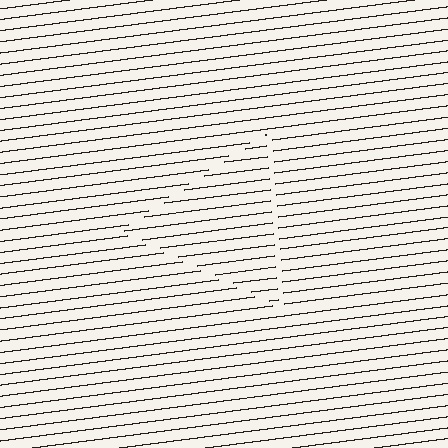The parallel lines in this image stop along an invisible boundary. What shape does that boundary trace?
An illusory triangle. The interior of the shape contains the same grating, shifted by half a period — the contour is defined by the phase discontinuity where line-ends from the inner and outer gratings abut.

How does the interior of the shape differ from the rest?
The interior of the shape contains the same grating, shifted by half a period — the contour is defined by the phase discontinuity where line-ends from the inner and outer gratings abut.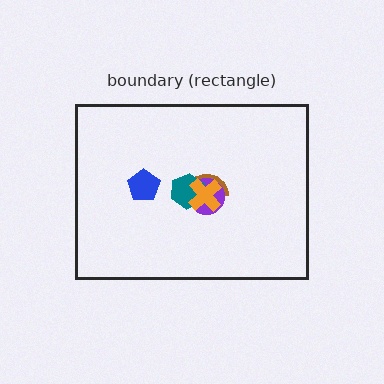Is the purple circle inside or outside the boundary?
Inside.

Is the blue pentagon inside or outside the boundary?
Inside.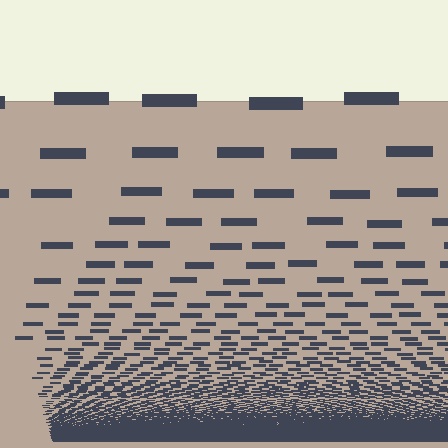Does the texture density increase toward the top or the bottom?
Density increases toward the bottom.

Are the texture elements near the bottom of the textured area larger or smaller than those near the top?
Smaller. The gradient is inverted — elements near the bottom are smaller and denser.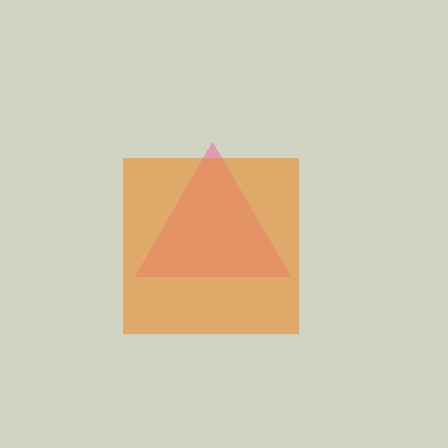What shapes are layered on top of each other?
The layered shapes are: a pink triangle, an orange square.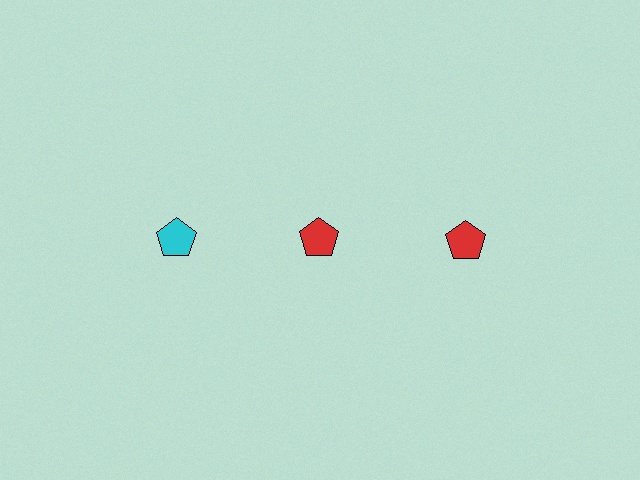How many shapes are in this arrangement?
There are 3 shapes arranged in a grid pattern.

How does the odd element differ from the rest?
It has a different color: cyan instead of red.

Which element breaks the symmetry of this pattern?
The cyan pentagon in the top row, leftmost column breaks the symmetry. All other shapes are red pentagons.